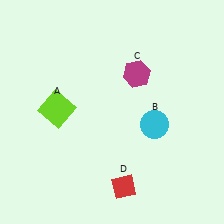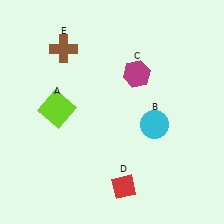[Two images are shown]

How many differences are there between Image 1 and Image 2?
There is 1 difference between the two images.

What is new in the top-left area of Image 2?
A brown cross (E) was added in the top-left area of Image 2.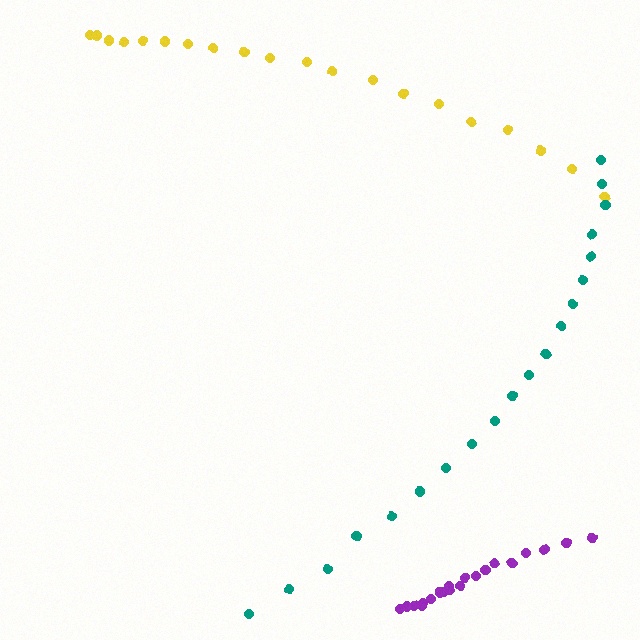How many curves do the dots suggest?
There are 3 distinct paths.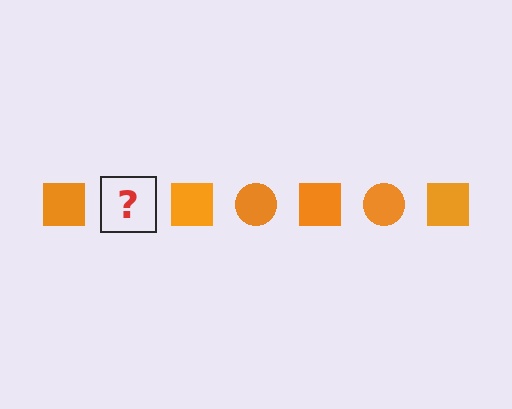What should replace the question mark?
The question mark should be replaced with an orange circle.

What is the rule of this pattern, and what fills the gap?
The rule is that the pattern cycles through square, circle shapes in orange. The gap should be filled with an orange circle.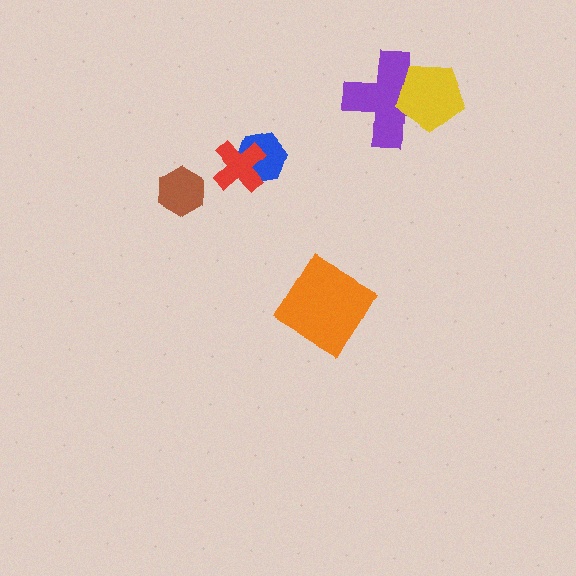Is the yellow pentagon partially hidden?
No, no other shape covers it.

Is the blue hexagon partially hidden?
Yes, it is partially covered by another shape.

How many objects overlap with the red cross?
1 object overlaps with the red cross.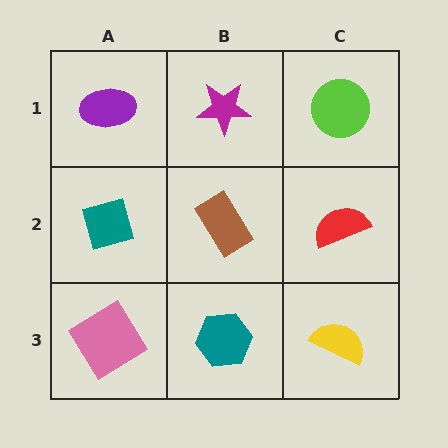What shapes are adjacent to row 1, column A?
A teal diamond (row 2, column A), a magenta star (row 1, column B).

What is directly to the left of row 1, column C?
A magenta star.